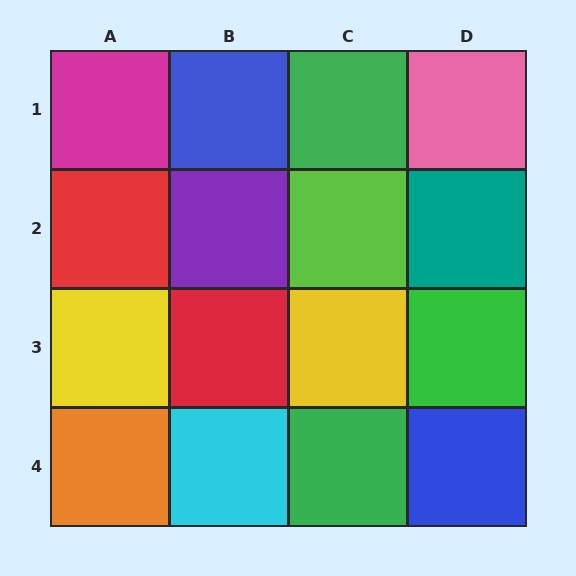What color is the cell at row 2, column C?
Lime.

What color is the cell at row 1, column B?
Blue.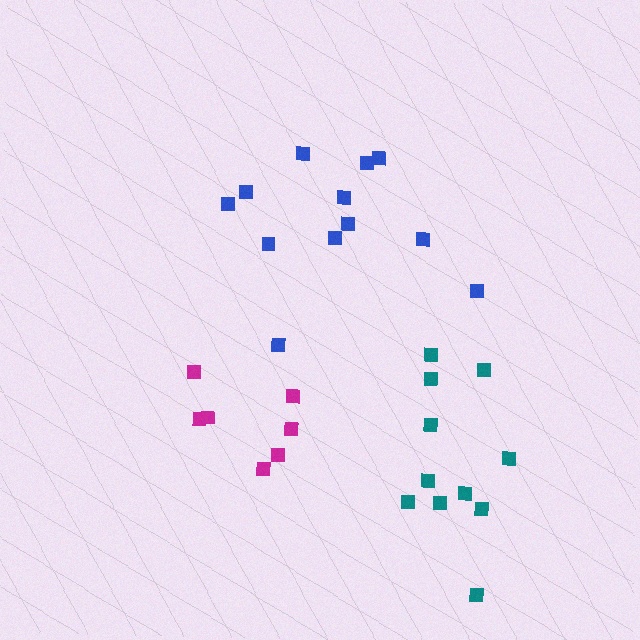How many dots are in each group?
Group 1: 7 dots, Group 2: 12 dots, Group 3: 11 dots (30 total).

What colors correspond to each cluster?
The clusters are colored: magenta, blue, teal.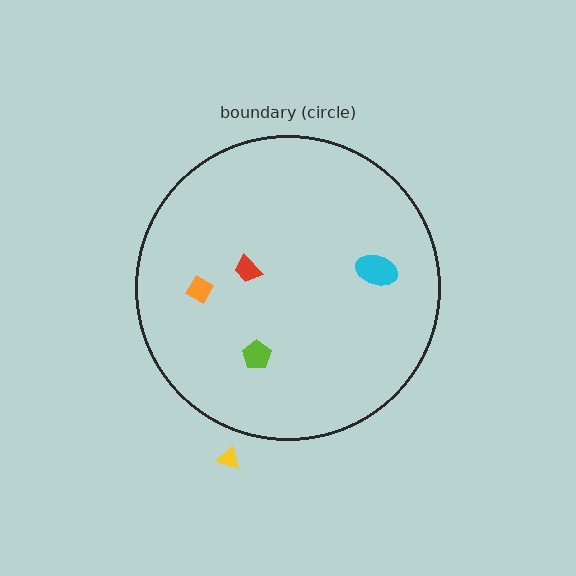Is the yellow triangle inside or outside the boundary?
Outside.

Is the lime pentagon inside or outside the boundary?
Inside.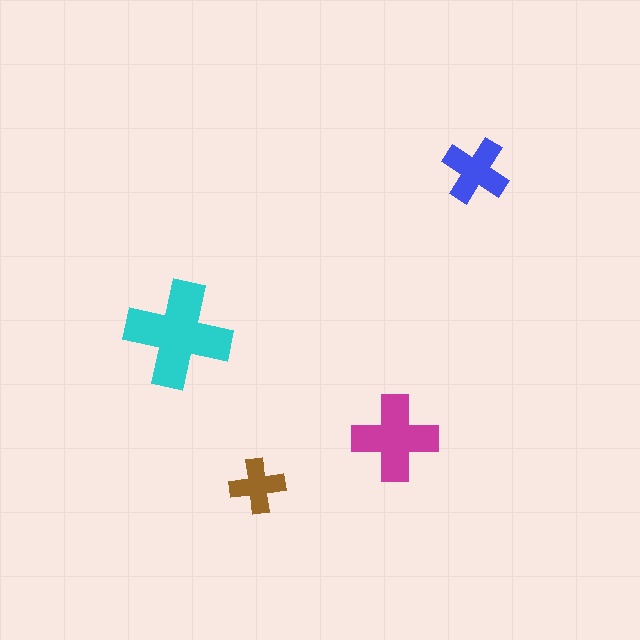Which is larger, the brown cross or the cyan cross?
The cyan one.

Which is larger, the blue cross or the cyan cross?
The cyan one.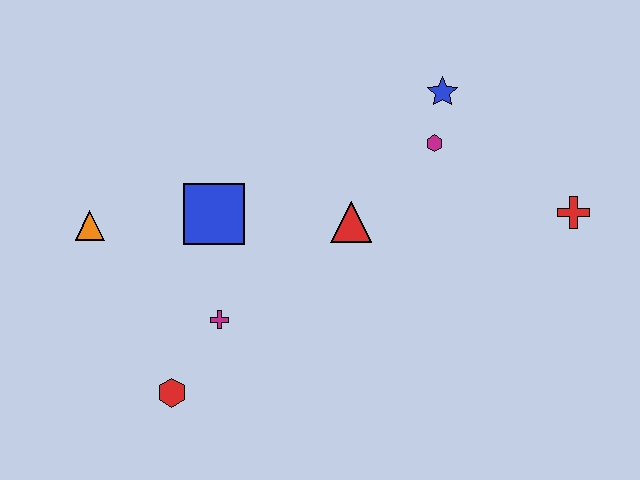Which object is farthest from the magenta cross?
The red cross is farthest from the magenta cross.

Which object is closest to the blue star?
The magenta hexagon is closest to the blue star.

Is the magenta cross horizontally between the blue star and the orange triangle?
Yes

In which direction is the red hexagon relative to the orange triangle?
The red hexagon is below the orange triangle.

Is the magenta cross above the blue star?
No